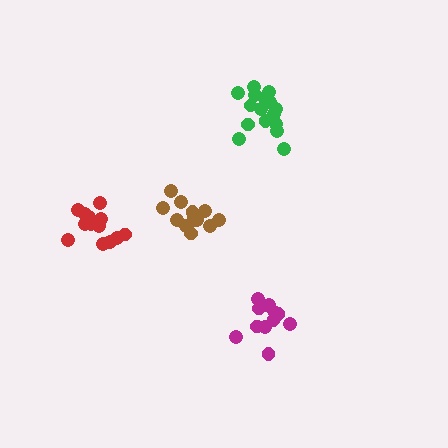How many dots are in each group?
Group 1: 16 dots, Group 2: 14 dots, Group 3: 16 dots, Group 4: 12 dots (58 total).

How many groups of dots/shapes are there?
There are 4 groups.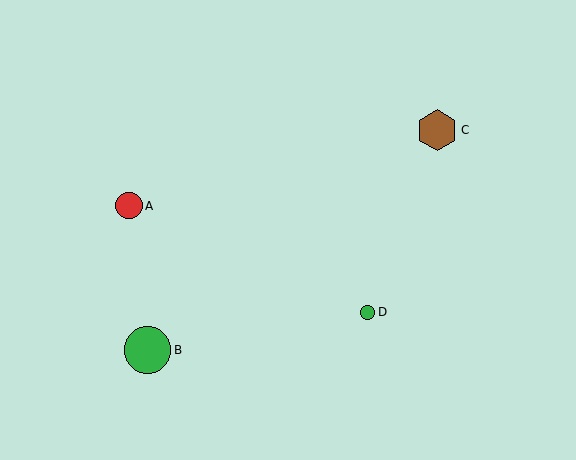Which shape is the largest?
The green circle (labeled B) is the largest.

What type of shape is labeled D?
Shape D is a green circle.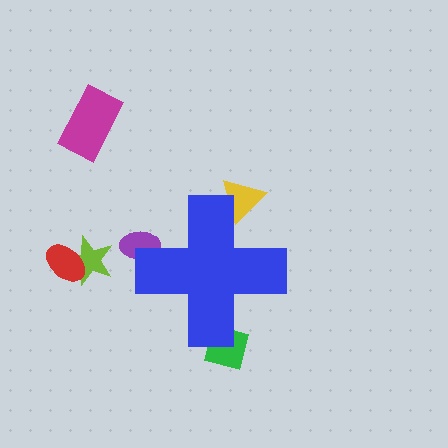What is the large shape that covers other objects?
A blue cross.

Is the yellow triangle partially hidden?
Yes, the yellow triangle is partially hidden behind the blue cross.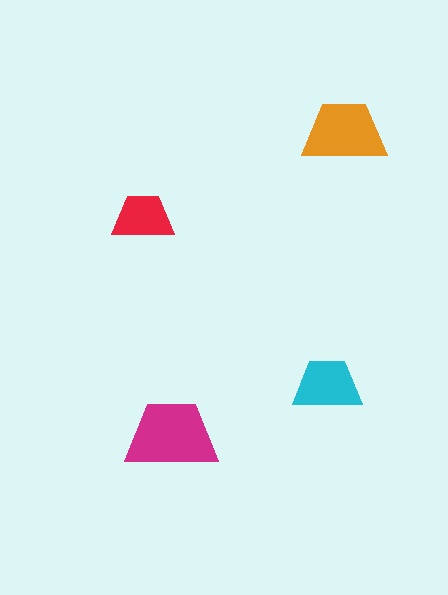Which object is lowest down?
The magenta trapezoid is bottommost.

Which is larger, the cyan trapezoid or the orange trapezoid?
The orange one.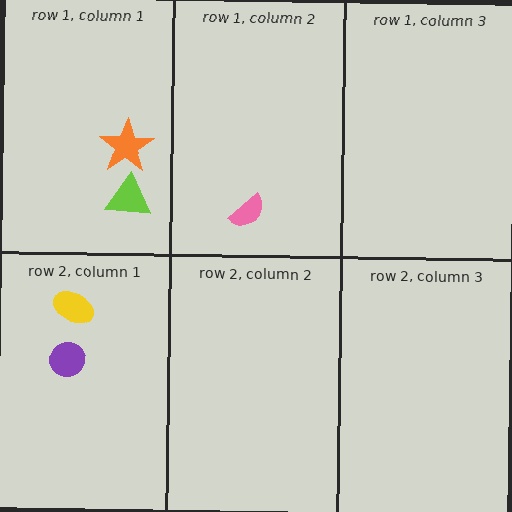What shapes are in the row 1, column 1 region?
The orange star, the lime triangle.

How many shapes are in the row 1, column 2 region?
1.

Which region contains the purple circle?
The row 2, column 1 region.